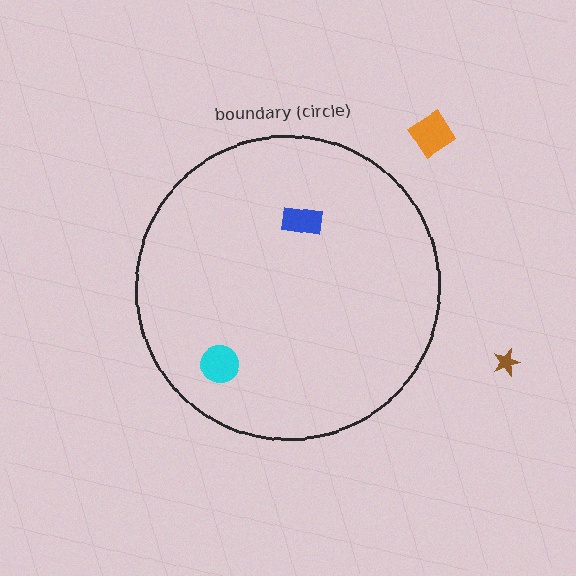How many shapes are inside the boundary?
2 inside, 2 outside.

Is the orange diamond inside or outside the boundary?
Outside.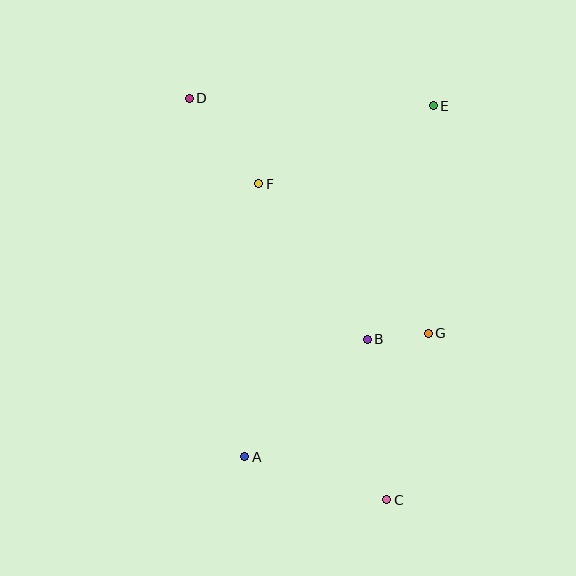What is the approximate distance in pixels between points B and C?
The distance between B and C is approximately 162 pixels.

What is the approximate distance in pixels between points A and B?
The distance between A and B is approximately 170 pixels.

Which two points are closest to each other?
Points B and G are closest to each other.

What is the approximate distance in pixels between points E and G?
The distance between E and G is approximately 228 pixels.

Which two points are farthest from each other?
Points C and D are farthest from each other.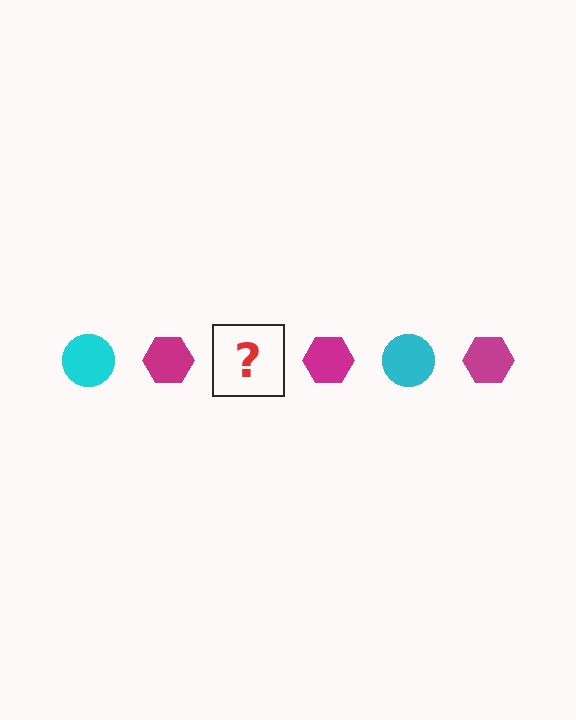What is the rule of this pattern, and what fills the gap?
The rule is that the pattern alternates between cyan circle and magenta hexagon. The gap should be filled with a cyan circle.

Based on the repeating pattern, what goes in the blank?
The blank should be a cyan circle.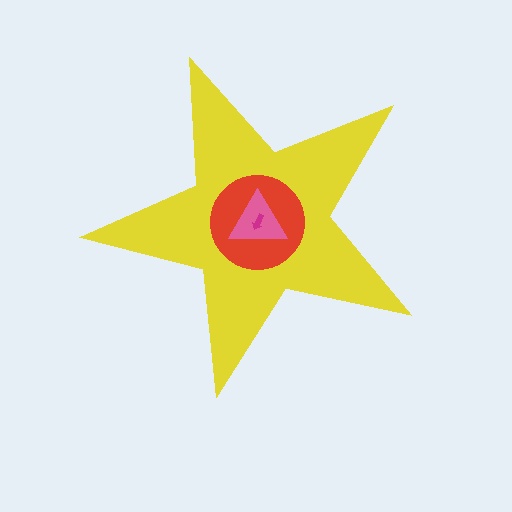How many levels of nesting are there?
4.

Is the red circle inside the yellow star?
Yes.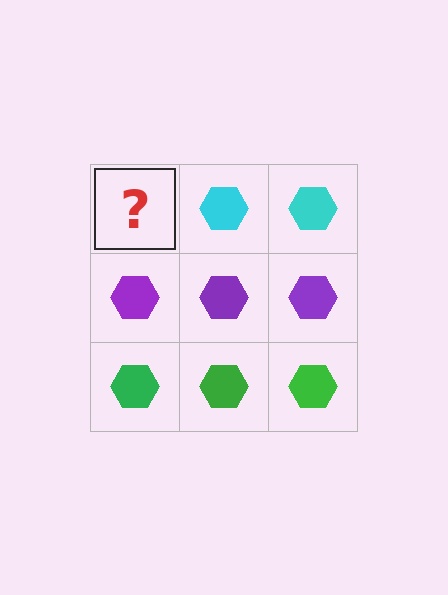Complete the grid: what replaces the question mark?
The question mark should be replaced with a cyan hexagon.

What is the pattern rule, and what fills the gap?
The rule is that each row has a consistent color. The gap should be filled with a cyan hexagon.